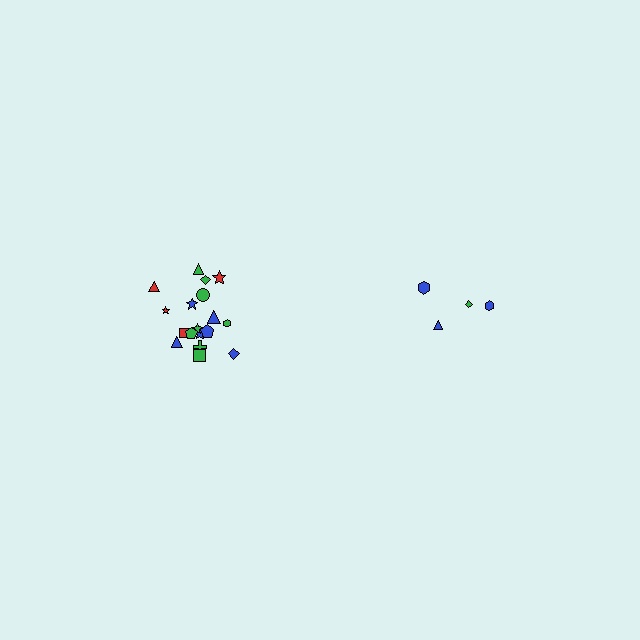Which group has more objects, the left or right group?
The left group.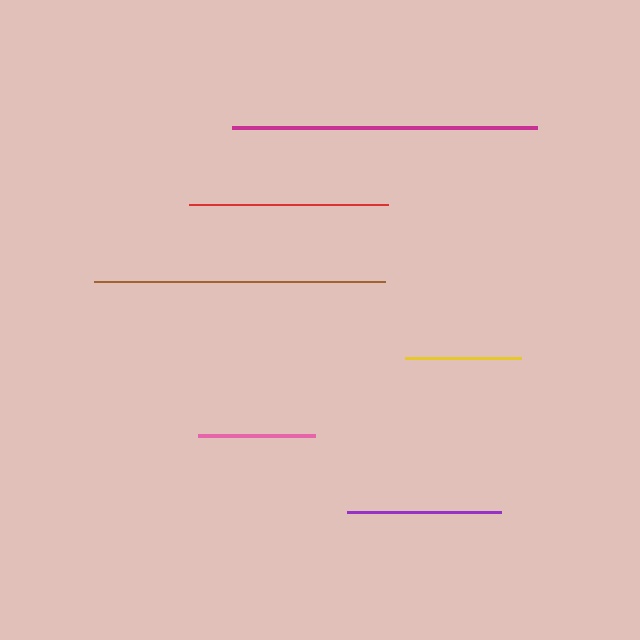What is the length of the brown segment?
The brown segment is approximately 291 pixels long.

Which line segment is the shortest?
The yellow line is the shortest at approximately 116 pixels.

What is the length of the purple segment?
The purple segment is approximately 154 pixels long.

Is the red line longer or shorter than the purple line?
The red line is longer than the purple line.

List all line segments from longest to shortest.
From longest to shortest: magenta, brown, red, purple, pink, yellow.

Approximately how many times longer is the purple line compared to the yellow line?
The purple line is approximately 1.3 times the length of the yellow line.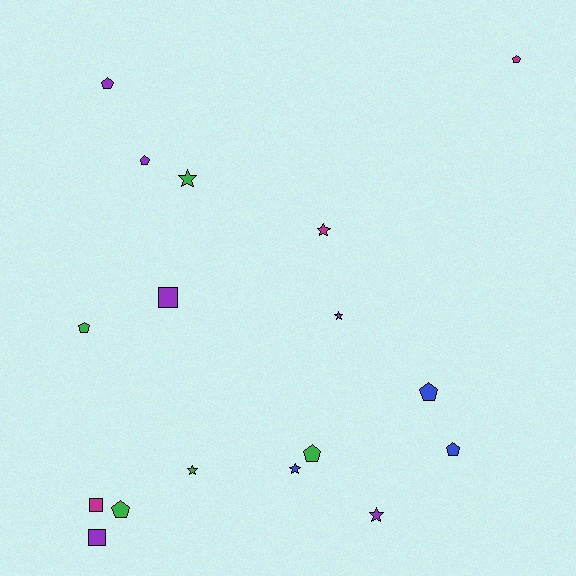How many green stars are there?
There are 2 green stars.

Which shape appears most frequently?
Pentagon, with 8 objects.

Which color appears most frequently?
Purple, with 6 objects.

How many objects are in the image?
There are 17 objects.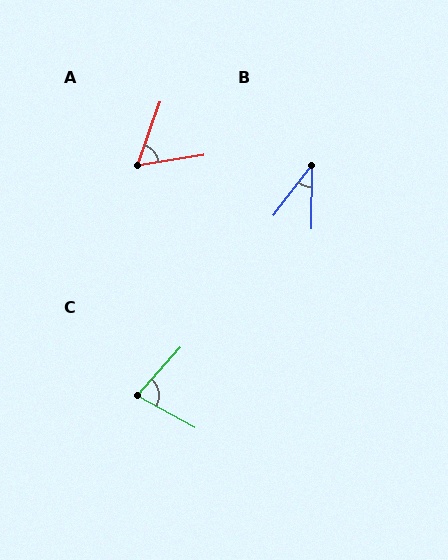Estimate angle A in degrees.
Approximately 61 degrees.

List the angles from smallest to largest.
B (37°), A (61°), C (78°).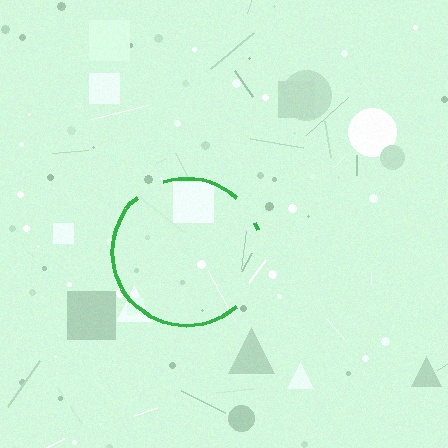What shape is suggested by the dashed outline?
The dashed outline suggests a circle.